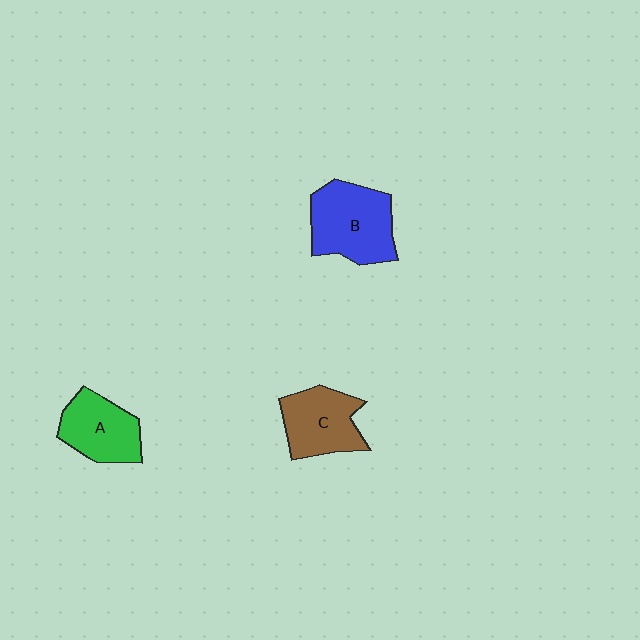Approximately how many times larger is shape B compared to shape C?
Approximately 1.2 times.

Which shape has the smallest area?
Shape A (green).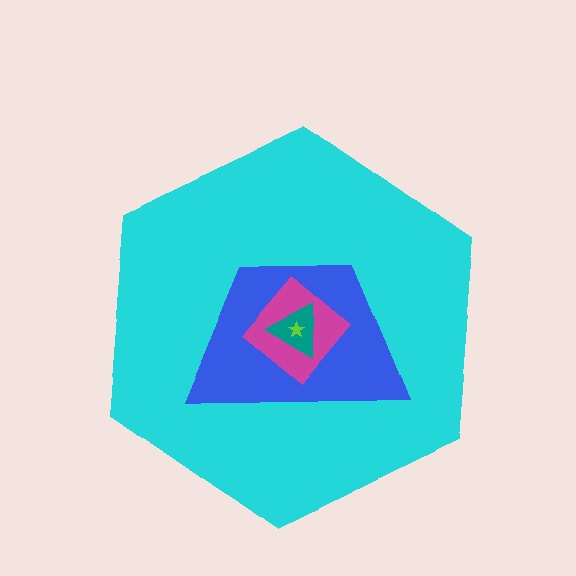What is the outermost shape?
The cyan hexagon.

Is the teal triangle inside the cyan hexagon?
Yes.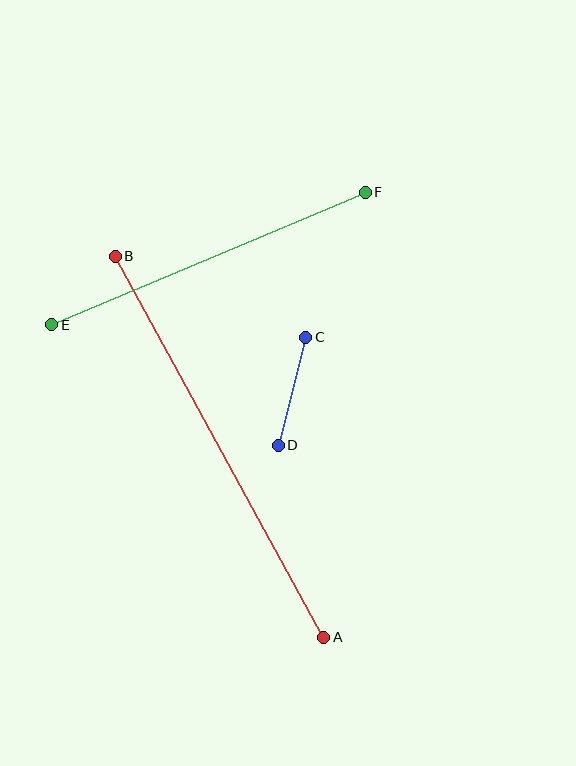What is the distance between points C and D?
The distance is approximately 112 pixels.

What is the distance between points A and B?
The distance is approximately 434 pixels.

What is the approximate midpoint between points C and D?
The midpoint is at approximately (292, 391) pixels.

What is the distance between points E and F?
The distance is approximately 340 pixels.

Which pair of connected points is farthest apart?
Points A and B are farthest apart.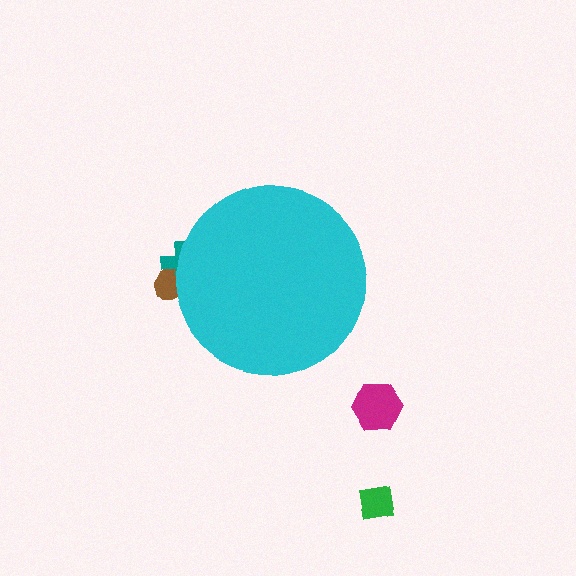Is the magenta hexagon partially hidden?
No, the magenta hexagon is fully visible.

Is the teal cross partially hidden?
Yes, the teal cross is partially hidden behind the cyan circle.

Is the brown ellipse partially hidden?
Yes, the brown ellipse is partially hidden behind the cyan circle.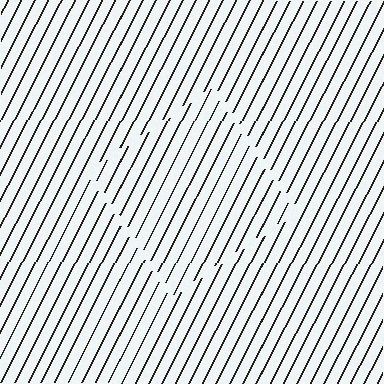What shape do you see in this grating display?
An illusory square. The interior of the shape contains the same grating, shifted by half a period — the contour is defined by the phase discontinuity where line-ends from the inner and outer gratings abut.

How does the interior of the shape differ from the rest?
The interior of the shape contains the same grating, shifted by half a period — the contour is defined by the phase discontinuity where line-ends from the inner and outer gratings abut.